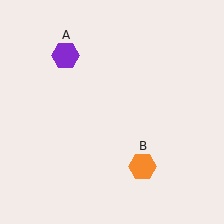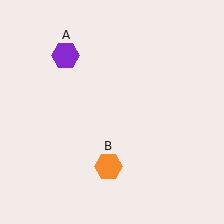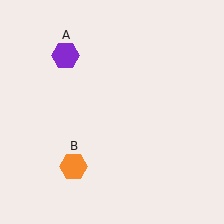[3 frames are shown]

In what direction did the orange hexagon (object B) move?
The orange hexagon (object B) moved left.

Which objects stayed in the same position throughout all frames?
Purple hexagon (object A) remained stationary.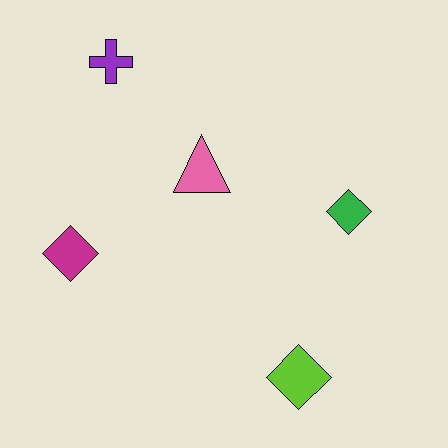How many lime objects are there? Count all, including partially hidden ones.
There is 1 lime object.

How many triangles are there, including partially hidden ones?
There is 1 triangle.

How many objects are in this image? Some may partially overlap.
There are 5 objects.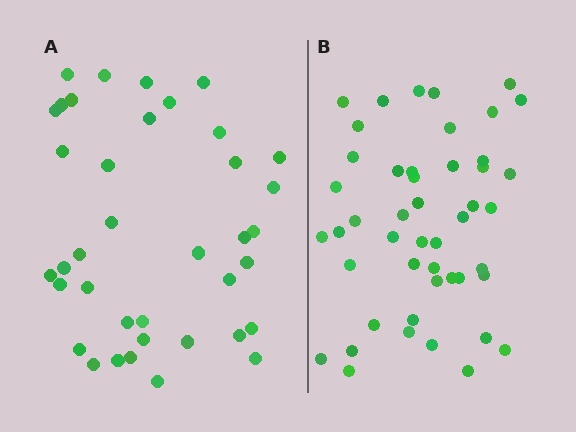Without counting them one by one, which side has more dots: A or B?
Region B (the right region) has more dots.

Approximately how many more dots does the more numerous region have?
Region B has roughly 8 or so more dots than region A.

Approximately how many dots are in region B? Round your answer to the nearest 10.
About 50 dots. (The exact count is 47, which rounds to 50.)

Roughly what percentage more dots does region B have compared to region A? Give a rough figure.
About 25% more.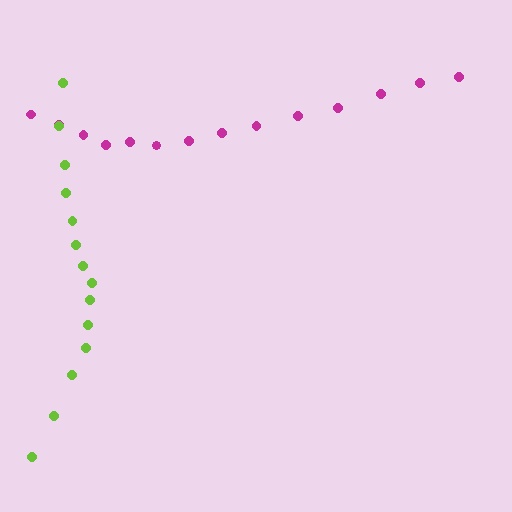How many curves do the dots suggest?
There are 2 distinct paths.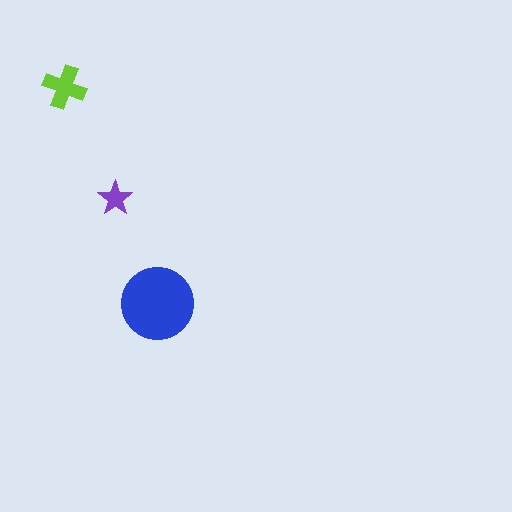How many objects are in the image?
There are 3 objects in the image.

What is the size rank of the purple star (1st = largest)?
3rd.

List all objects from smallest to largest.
The purple star, the lime cross, the blue circle.